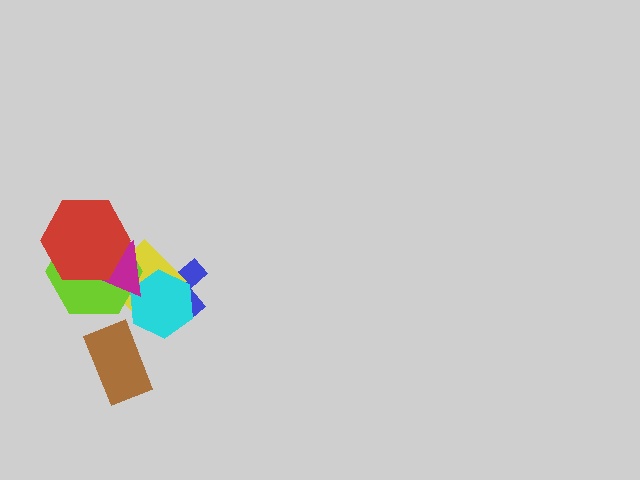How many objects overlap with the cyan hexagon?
3 objects overlap with the cyan hexagon.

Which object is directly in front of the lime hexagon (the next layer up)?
The magenta triangle is directly in front of the lime hexagon.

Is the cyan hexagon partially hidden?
Yes, it is partially covered by another shape.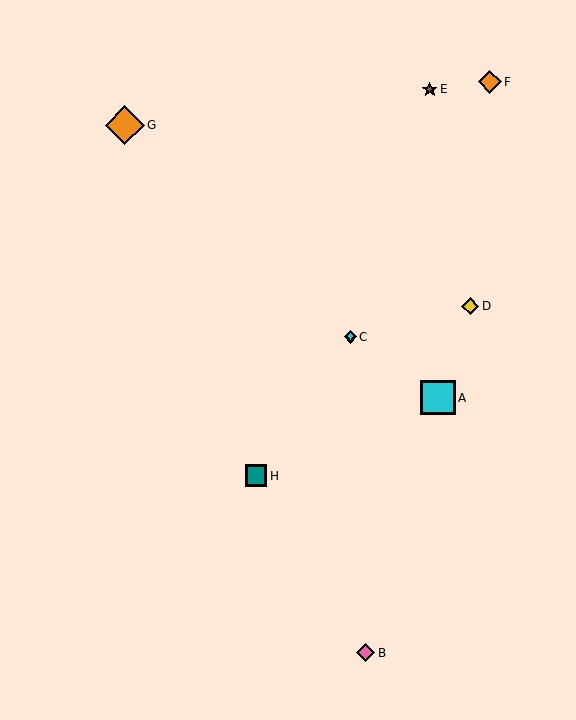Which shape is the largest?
The orange diamond (labeled G) is the largest.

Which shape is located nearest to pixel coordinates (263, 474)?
The teal square (labeled H) at (256, 476) is nearest to that location.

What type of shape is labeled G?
Shape G is an orange diamond.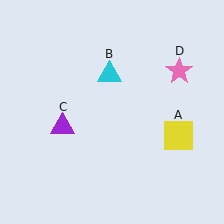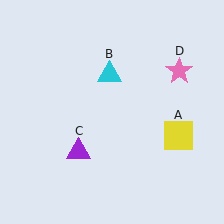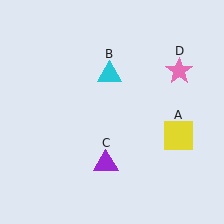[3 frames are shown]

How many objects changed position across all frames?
1 object changed position: purple triangle (object C).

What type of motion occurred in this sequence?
The purple triangle (object C) rotated counterclockwise around the center of the scene.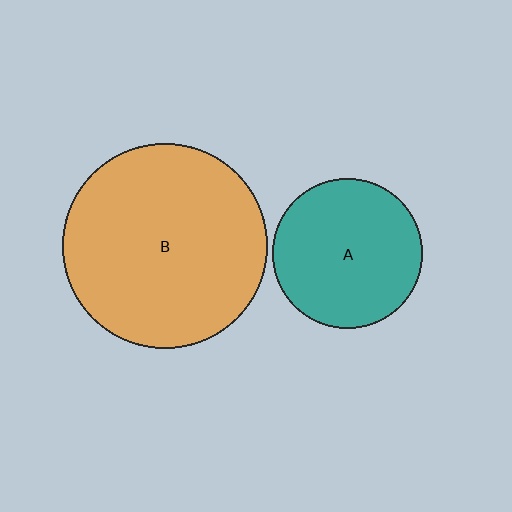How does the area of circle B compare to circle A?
Approximately 1.9 times.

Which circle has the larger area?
Circle B (orange).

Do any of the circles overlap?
No, none of the circles overlap.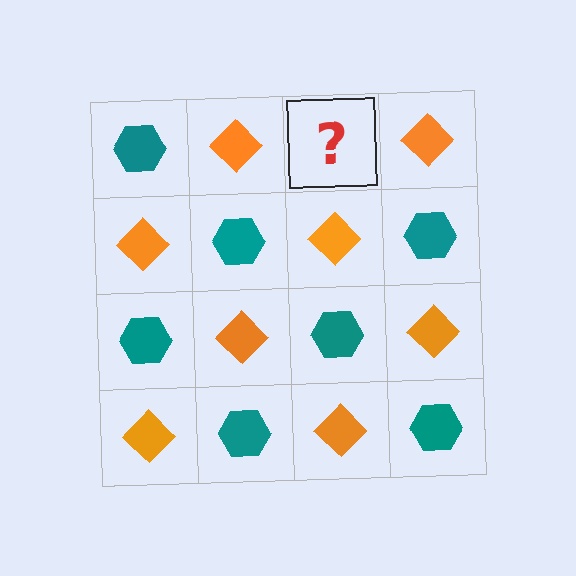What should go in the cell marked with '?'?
The missing cell should contain a teal hexagon.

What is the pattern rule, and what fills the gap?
The rule is that it alternates teal hexagon and orange diamond in a checkerboard pattern. The gap should be filled with a teal hexagon.